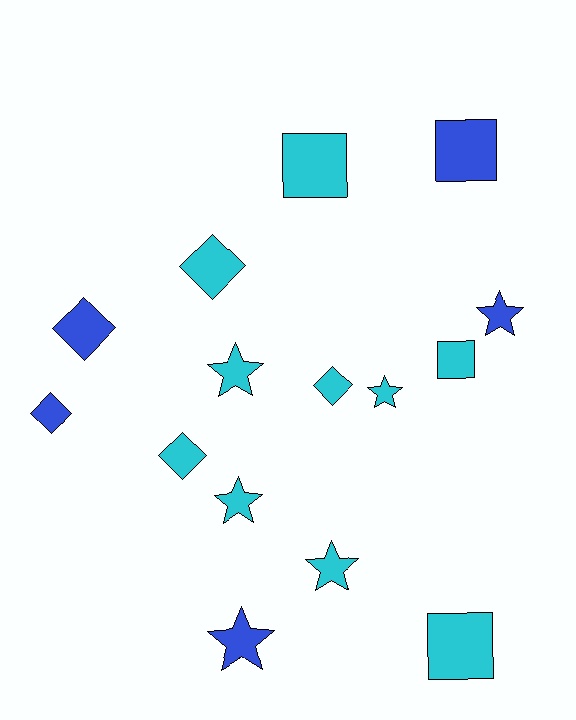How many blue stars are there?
There are 2 blue stars.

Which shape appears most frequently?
Star, with 6 objects.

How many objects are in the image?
There are 15 objects.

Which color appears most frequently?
Cyan, with 10 objects.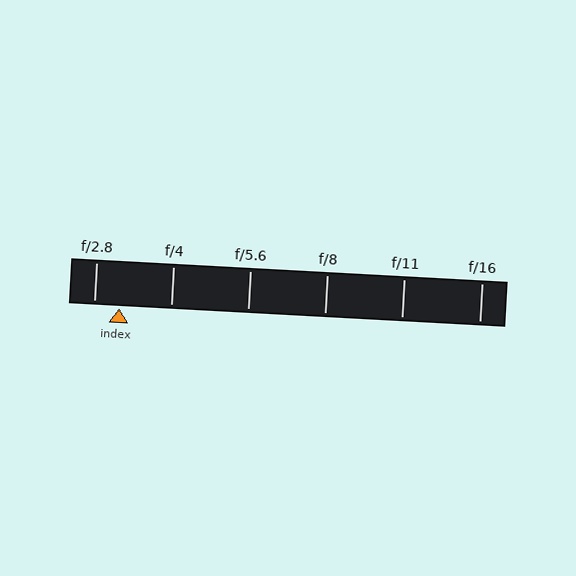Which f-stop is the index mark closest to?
The index mark is closest to f/2.8.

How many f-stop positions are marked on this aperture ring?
There are 6 f-stop positions marked.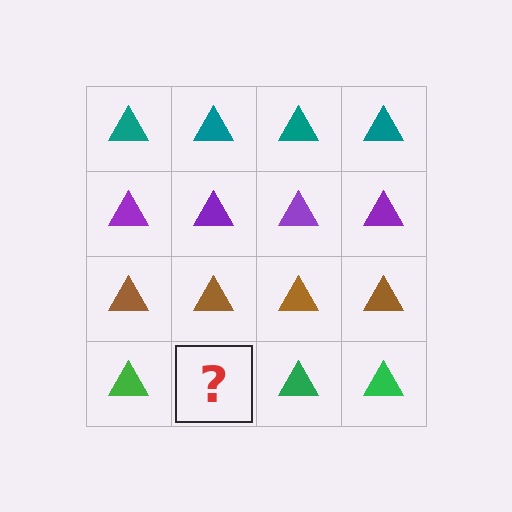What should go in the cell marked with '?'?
The missing cell should contain a green triangle.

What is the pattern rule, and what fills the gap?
The rule is that each row has a consistent color. The gap should be filled with a green triangle.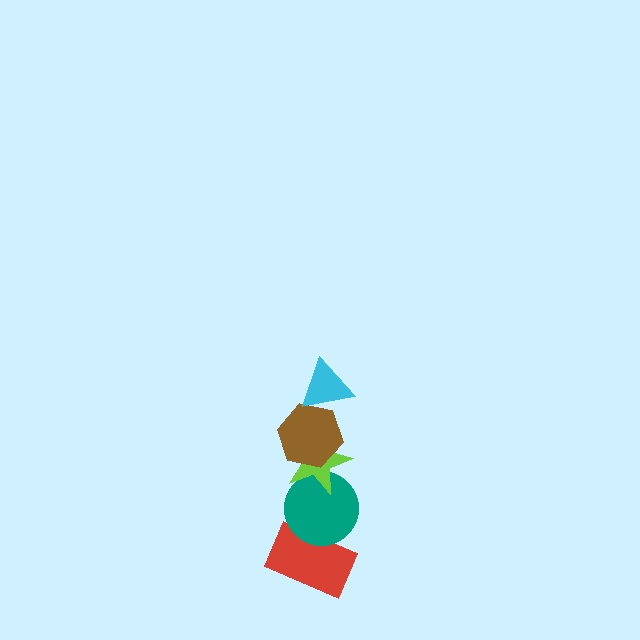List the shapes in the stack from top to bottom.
From top to bottom: the cyan triangle, the brown hexagon, the lime star, the teal circle, the red rectangle.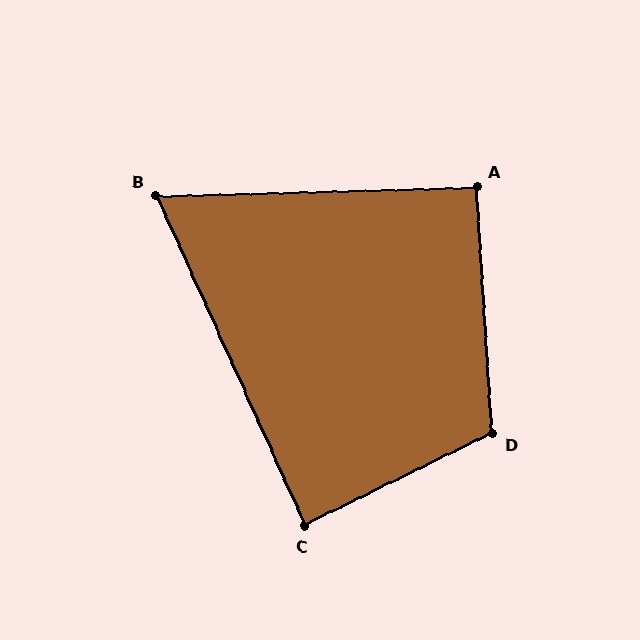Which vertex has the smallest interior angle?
B, at approximately 67 degrees.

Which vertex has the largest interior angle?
D, at approximately 113 degrees.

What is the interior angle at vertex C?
Approximately 88 degrees (approximately right).